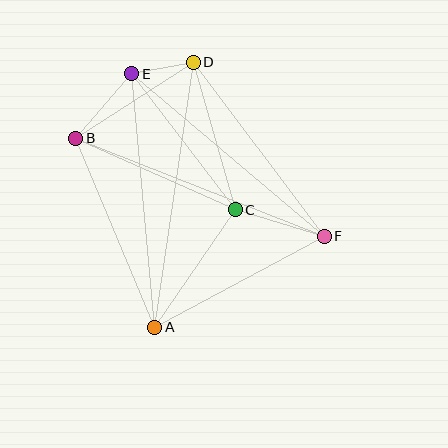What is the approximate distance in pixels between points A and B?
The distance between A and B is approximately 205 pixels.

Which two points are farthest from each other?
Points A and D are farthest from each other.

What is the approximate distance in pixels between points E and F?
The distance between E and F is approximately 252 pixels.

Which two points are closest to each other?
Points D and E are closest to each other.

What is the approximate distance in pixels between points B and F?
The distance between B and F is approximately 267 pixels.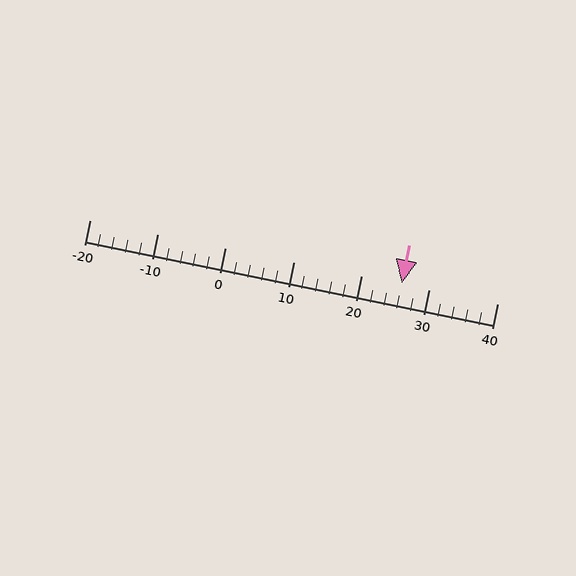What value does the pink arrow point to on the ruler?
The pink arrow points to approximately 26.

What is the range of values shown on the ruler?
The ruler shows values from -20 to 40.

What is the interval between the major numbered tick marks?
The major tick marks are spaced 10 units apart.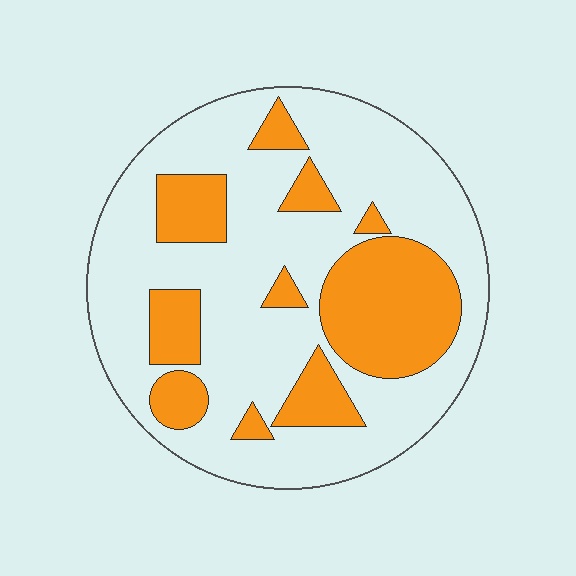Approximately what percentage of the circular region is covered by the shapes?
Approximately 30%.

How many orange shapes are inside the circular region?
10.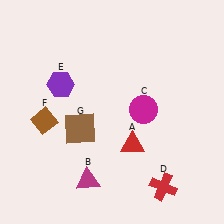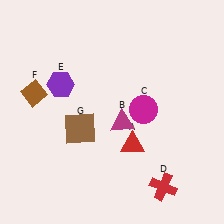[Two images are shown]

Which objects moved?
The objects that moved are: the magenta triangle (B), the brown diamond (F).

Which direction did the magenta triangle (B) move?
The magenta triangle (B) moved up.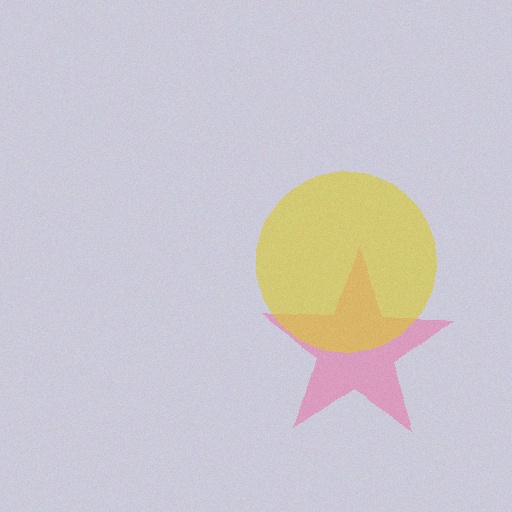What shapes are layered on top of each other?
The layered shapes are: a pink star, a yellow circle.